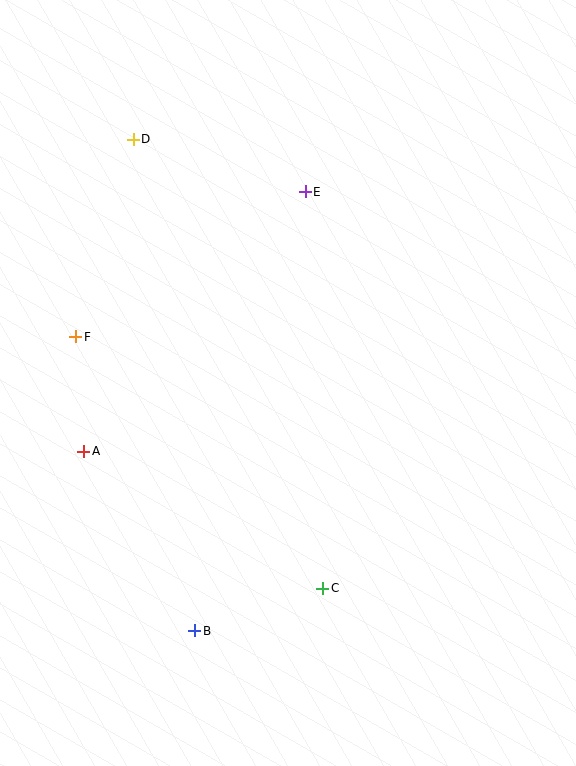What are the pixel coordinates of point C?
Point C is at (322, 588).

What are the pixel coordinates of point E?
Point E is at (305, 192).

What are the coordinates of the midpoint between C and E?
The midpoint between C and E is at (314, 390).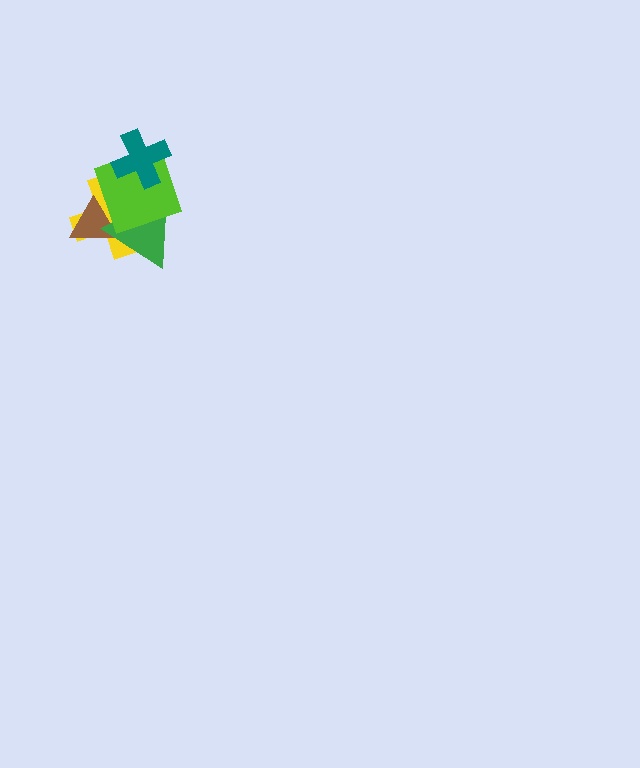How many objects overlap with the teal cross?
2 objects overlap with the teal cross.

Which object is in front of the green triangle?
The lime square is in front of the green triangle.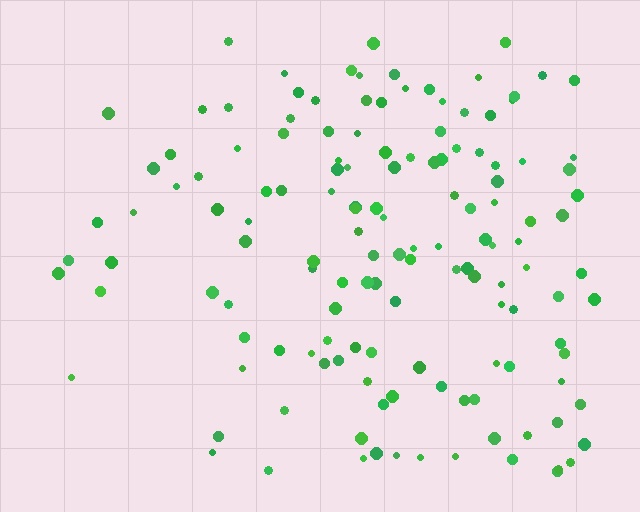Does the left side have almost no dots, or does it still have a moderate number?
Still a moderate number, just noticeably fewer than the right.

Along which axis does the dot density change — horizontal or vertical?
Horizontal.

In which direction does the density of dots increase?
From left to right, with the right side densest.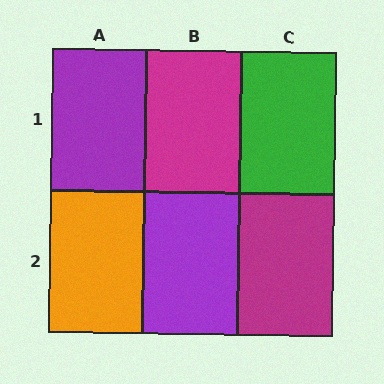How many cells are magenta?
2 cells are magenta.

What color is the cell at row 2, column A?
Orange.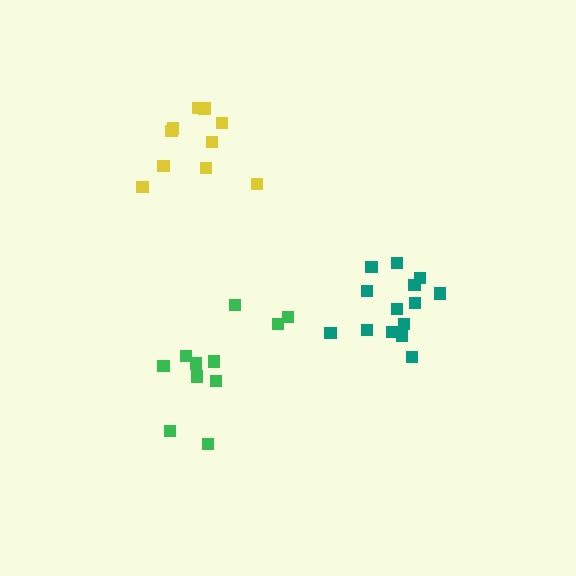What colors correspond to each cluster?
The clusters are colored: green, teal, yellow.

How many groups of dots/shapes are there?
There are 3 groups.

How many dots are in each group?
Group 1: 11 dots, Group 2: 14 dots, Group 3: 10 dots (35 total).